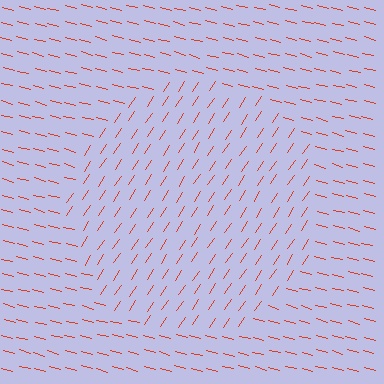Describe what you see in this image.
The image is filled with small red line segments. A circle region in the image has lines oriented differently from the surrounding lines, creating a visible texture boundary.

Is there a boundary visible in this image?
Yes, there is a texture boundary formed by a change in line orientation.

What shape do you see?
I see a circle.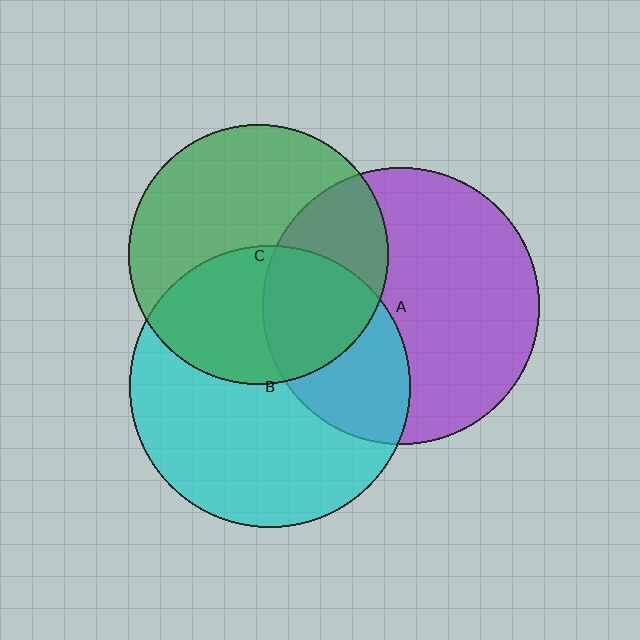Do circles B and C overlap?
Yes.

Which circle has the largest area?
Circle B (cyan).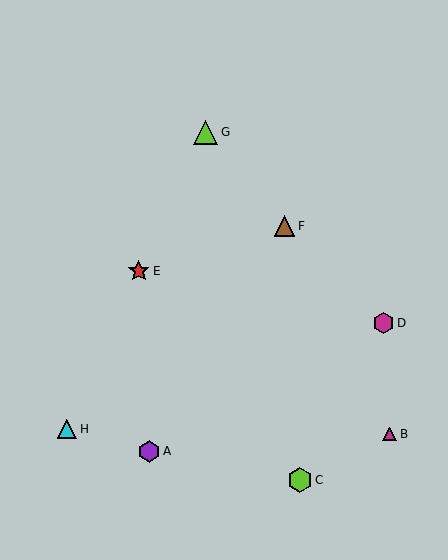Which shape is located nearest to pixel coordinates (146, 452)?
The purple hexagon (labeled A) at (149, 451) is nearest to that location.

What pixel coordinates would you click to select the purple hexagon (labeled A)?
Click at (149, 451) to select the purple hexagon A.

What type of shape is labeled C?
Shape C is a lime hexagon.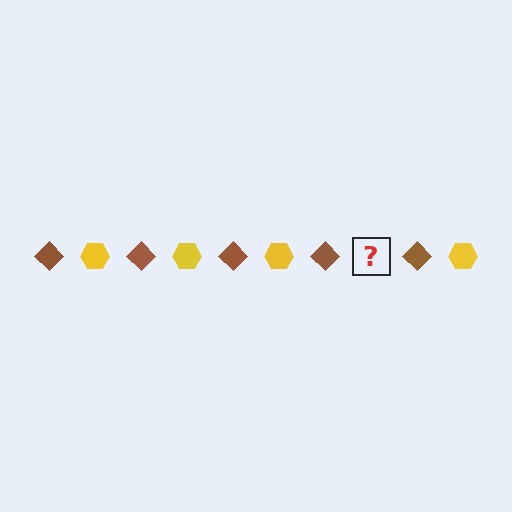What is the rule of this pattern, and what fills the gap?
The rule is that the pattern alternates between brown diamond and yellow hexagon. The gap should be filled with a yellow hexagon.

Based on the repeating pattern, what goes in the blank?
The blank should be a yellow hexagon.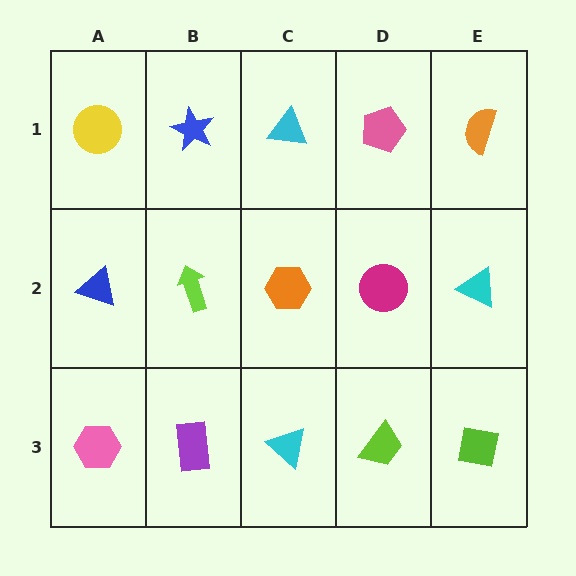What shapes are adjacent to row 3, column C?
An orange hexagon (row 2, column C), a purple rectangle (row 3, column B), a lime trapezoid (row 3, column D).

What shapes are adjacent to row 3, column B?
A lime arrow (row 2, column B), a pink hexagon (row 3, column A), a cyan triangle (row 3, column C).